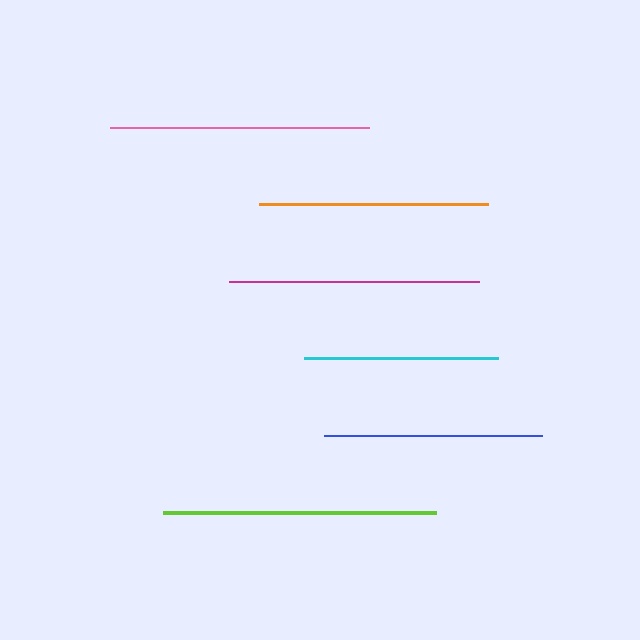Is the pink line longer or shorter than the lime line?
The lime line is longer than the pink line.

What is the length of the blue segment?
The blue segment is approximately 218 pixels long.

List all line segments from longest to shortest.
From longest to shortest: lime, pink, magenta, orange, blue, cyan.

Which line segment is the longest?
The lime line is the longest at approximately 272 pixels.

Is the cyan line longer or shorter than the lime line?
The lime line is longer than the cyan line.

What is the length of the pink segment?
The pink segment is approximately 258 pixels long.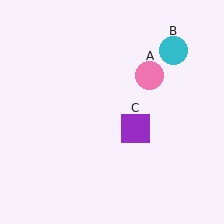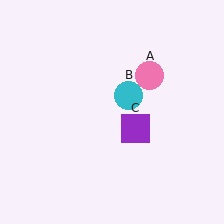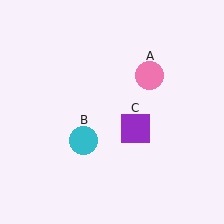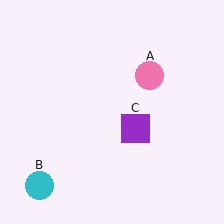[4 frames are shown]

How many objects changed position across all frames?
1 object changed position: cyan circle (object B).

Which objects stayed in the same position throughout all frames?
Pink circle (object A) and purple square (object C) remained stationary.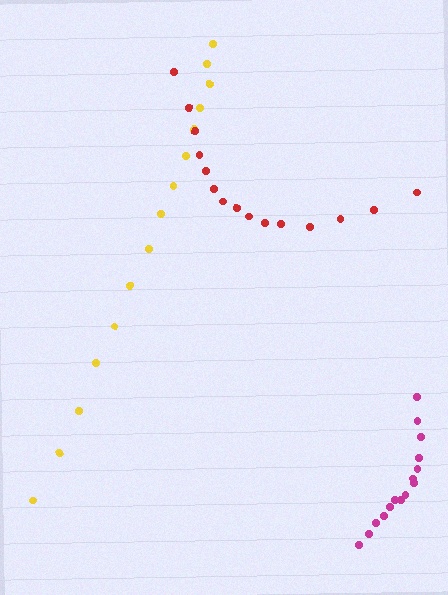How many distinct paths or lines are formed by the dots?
There are 3 distinct paths.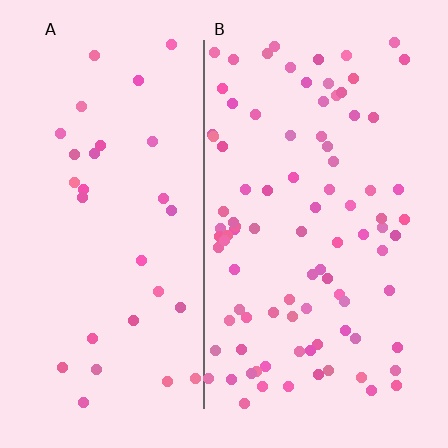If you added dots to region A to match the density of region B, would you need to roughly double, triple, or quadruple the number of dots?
Approximately triple.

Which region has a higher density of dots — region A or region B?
B (the right).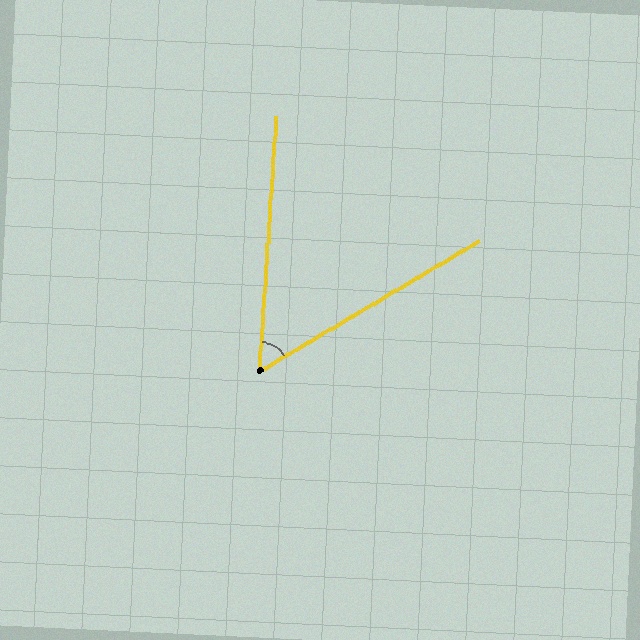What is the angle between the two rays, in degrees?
Approximately 55 degrees.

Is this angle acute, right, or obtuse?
It is acute.